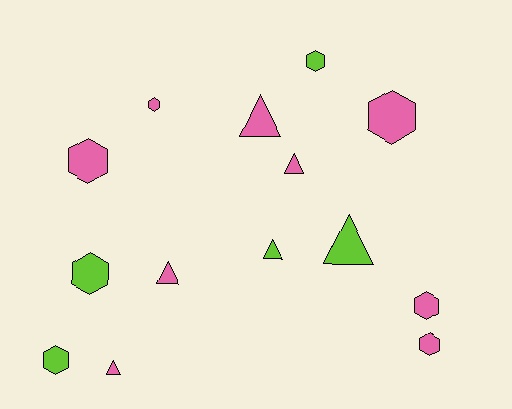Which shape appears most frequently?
Hexagon, with 8 objects.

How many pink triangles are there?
There are 4 pink triangles.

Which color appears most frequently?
Pink, with 9 objects.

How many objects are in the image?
There are 14 objects.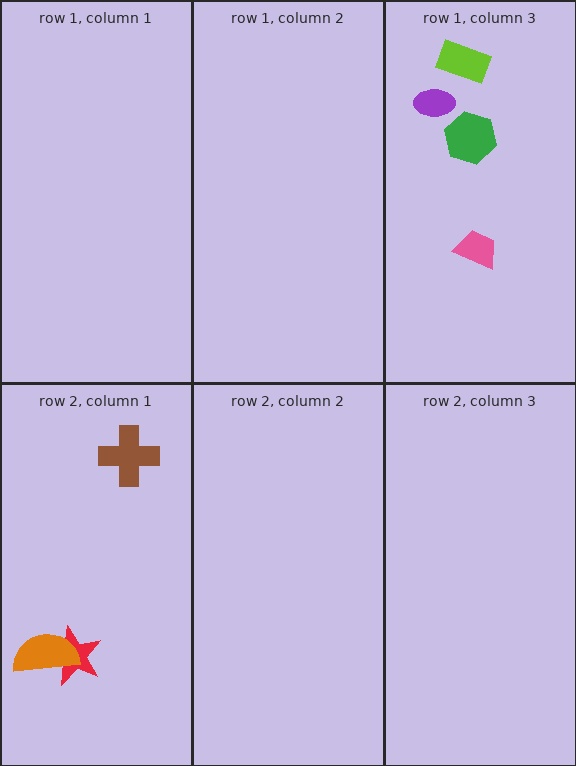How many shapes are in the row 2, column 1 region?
3.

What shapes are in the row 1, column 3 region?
The lime rectangle, the green hexagon, the pink trapezoid, the purple ellipse.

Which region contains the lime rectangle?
The row 1, column 3 region.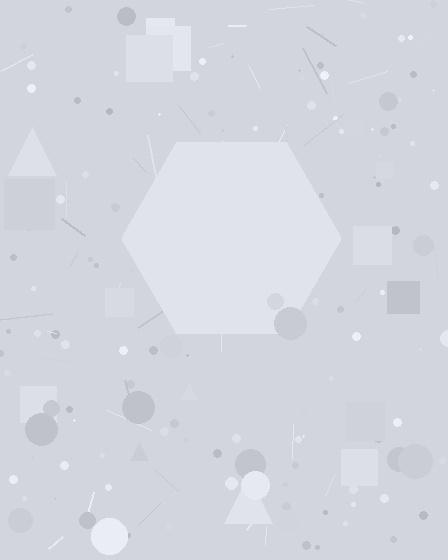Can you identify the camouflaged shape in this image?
The camouflaged shape is a hexagon.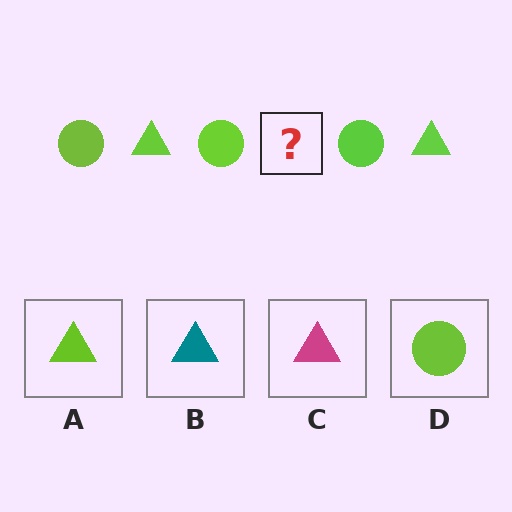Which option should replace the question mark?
Option A.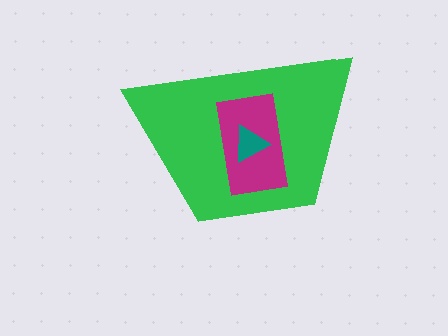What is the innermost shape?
The teal triangle.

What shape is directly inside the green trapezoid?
The magenta rectangle.